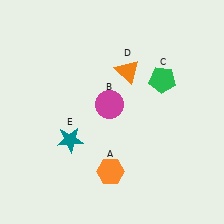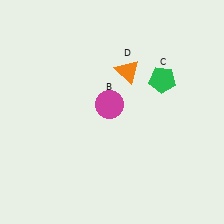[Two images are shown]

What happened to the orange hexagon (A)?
The orange hexagon (A) was removed in Image 2. It was in the bottom-left area of Image 1.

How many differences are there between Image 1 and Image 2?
There are 2 differences between the two images.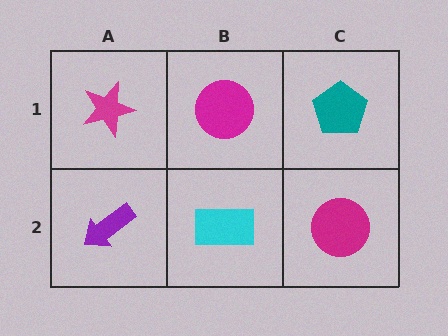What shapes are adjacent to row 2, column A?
A magenta star (row 1, column A), a cyan rectangle (row 2, column B).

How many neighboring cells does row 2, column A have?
2.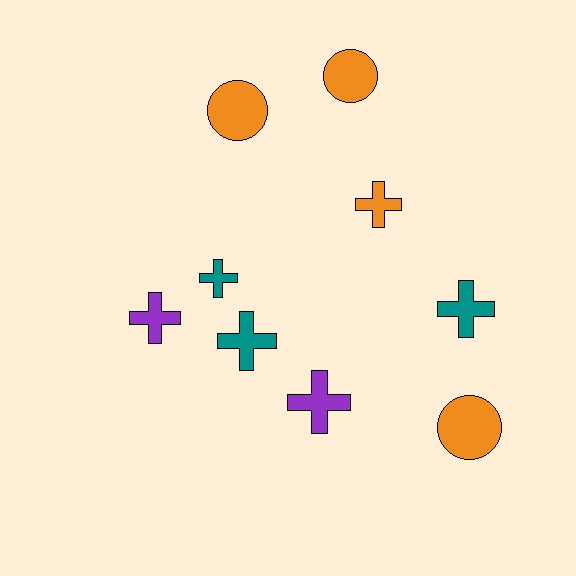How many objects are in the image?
There are 9 objects.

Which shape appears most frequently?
Cross, with 6 objects.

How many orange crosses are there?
There is 1 orange cross.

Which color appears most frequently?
Orange, with 4 objects.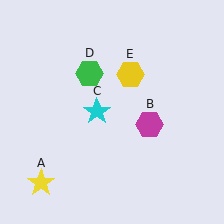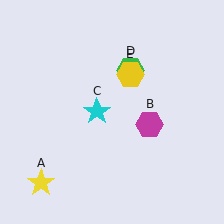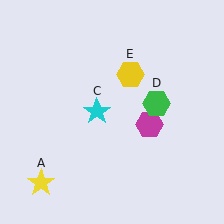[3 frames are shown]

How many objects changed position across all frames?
1 object changed position: green hexagon (object D).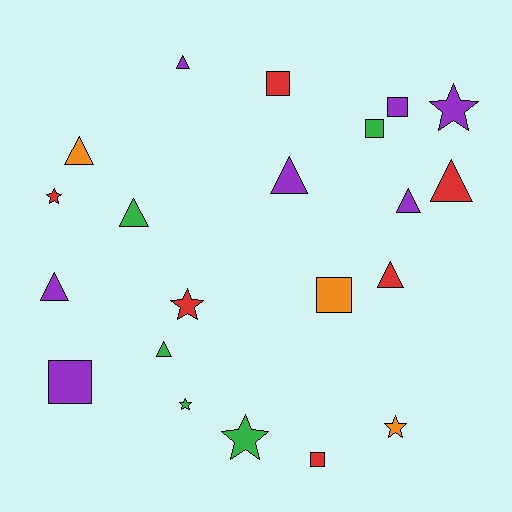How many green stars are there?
There are 2 green stars.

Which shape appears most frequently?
Triangle, with 9 objects.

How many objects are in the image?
There are 21 objects.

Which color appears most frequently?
Purple, with 7 objects.